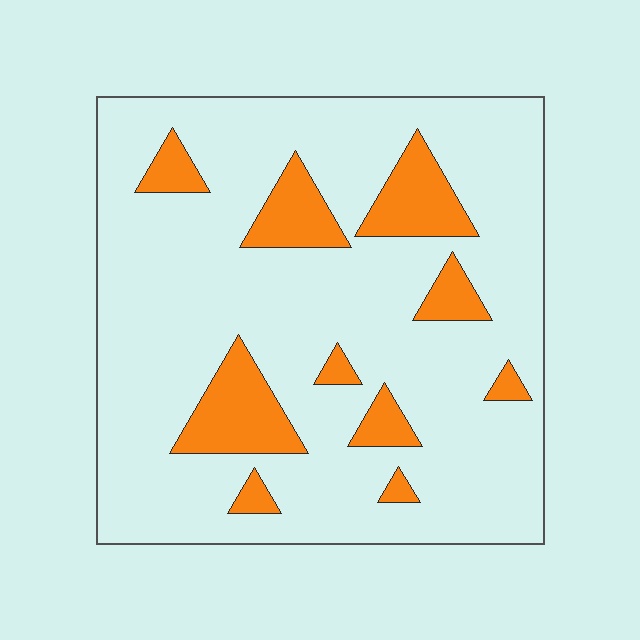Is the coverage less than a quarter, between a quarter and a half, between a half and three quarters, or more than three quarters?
Less than a quarter.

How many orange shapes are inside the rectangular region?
10.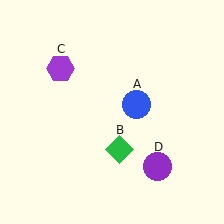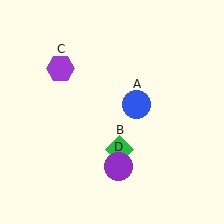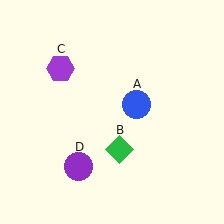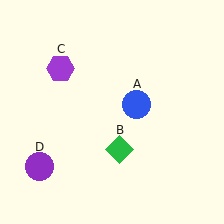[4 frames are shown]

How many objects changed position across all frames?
1 object changed position: purple circle (object D).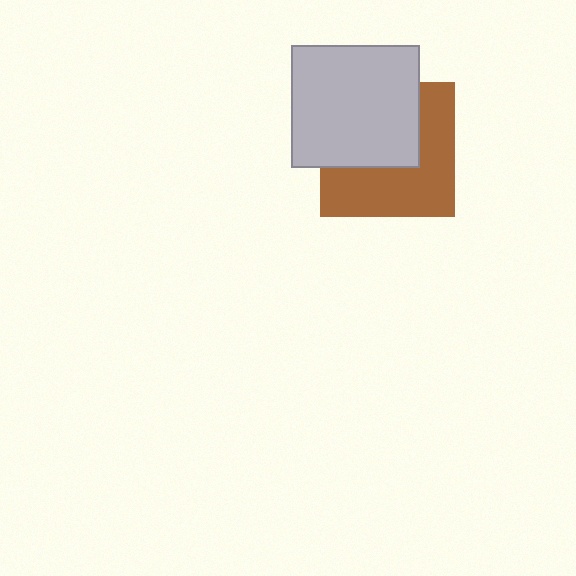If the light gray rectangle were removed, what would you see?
You would see the complete brown square.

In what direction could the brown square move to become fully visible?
The brown square could move toward the lower-right. That would shift it out from behind the light gray rectangle entirely.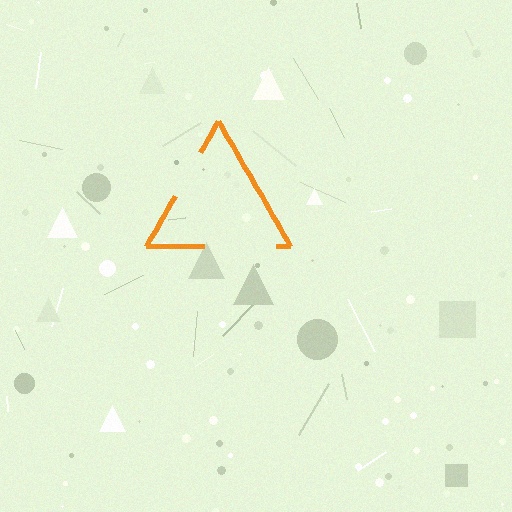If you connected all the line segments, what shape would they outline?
They would outline a triangle.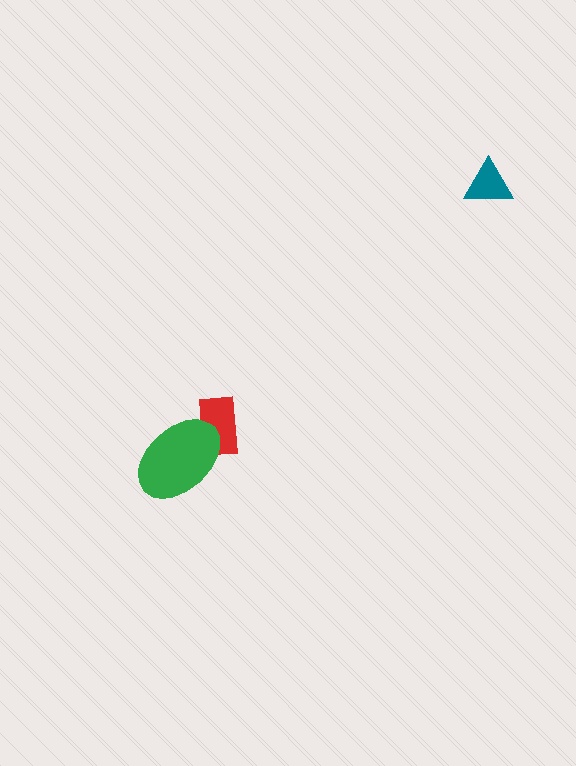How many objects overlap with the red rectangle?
1 object overlaps with the red rectangle.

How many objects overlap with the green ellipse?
1 object overlaps with the green ellipse.